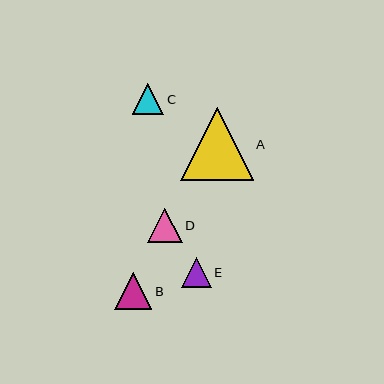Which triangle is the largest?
Triangle A is the largest with a size of approximately 72 pixels.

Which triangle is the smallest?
Triangle E is the smallest with a size of approximately 30 pixels.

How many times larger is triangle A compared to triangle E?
Triangle A is approximately 2.4 times the size of triangle E.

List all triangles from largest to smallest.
From largest to smallest: A, B, D, C, E.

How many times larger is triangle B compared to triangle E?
Triangle B is approximately 1.2 times the size of triangle E.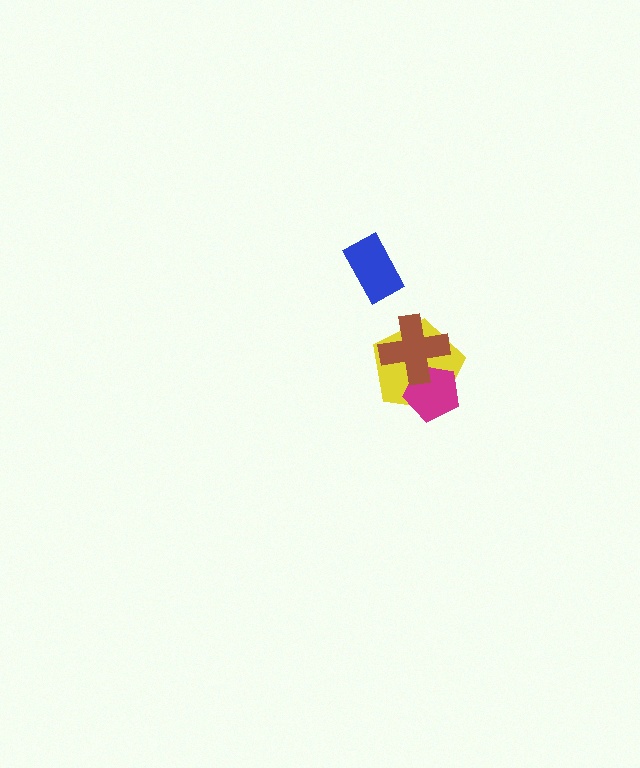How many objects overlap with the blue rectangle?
0 objects overlap with the blue rectangle.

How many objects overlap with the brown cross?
2 objects overlap with the brown cross.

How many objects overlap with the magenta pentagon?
2 objects overlap with the magenta pentagon.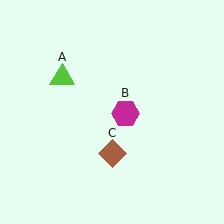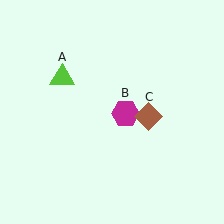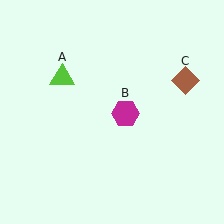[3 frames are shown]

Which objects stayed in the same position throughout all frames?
Lime triangle (object A) and magenta hexagon (object B) remained stationary.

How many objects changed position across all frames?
1 object changed position: brown diamond (object C).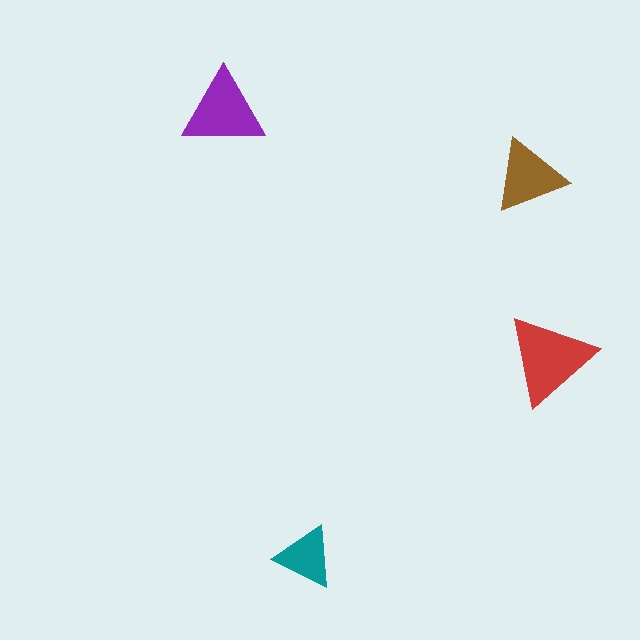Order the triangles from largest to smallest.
the red one, the purple one, the brown one, the teal one.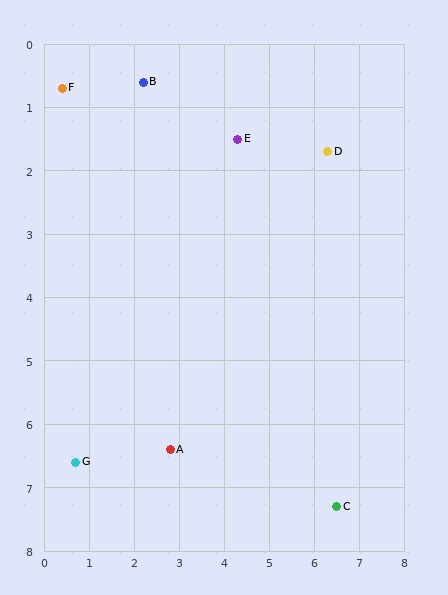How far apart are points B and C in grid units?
Points B and C are about 8.0 grid units apart.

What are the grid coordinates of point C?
Point C is at approximately (6.5, 7.3).